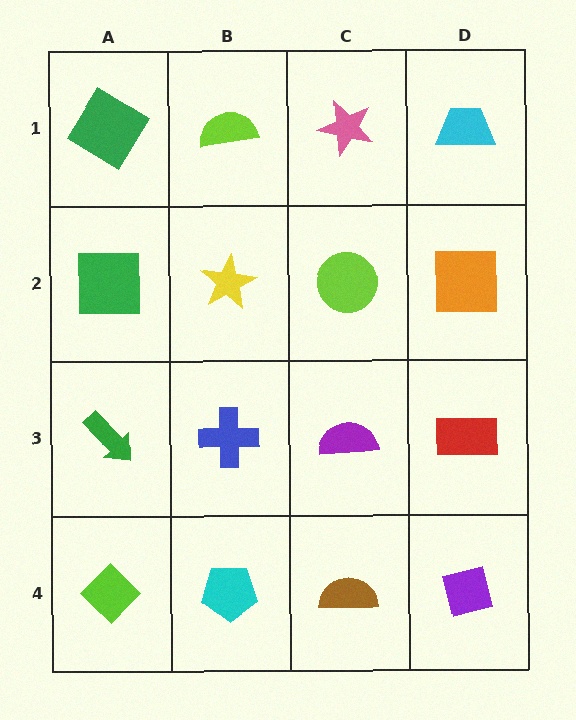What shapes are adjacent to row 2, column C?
A pink star (row 1, column C), a purple semicircle (row 3, column C), a yellow star (row 2, column B), an orange square (row 2, column D).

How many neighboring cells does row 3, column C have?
4.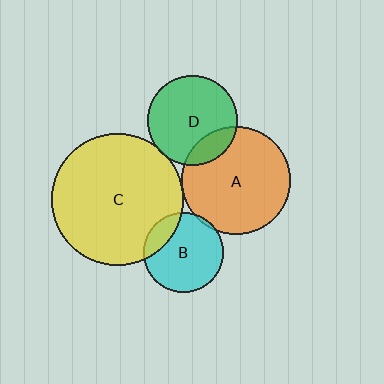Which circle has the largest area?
Circle C (yellow).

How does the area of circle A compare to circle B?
Approximately 1.8 times.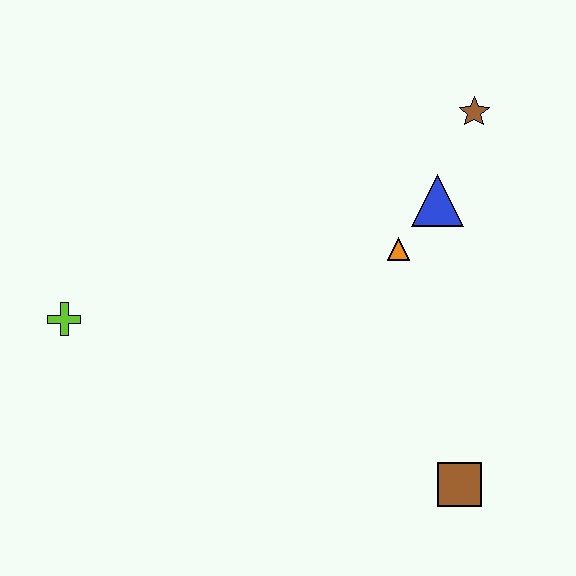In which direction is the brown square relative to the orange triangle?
The brown square is below the orange triangle.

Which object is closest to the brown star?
The blue triangle is closest to the brown star.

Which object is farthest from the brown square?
The lime cross is farthest from the brown square.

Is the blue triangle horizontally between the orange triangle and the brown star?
Yes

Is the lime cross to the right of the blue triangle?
No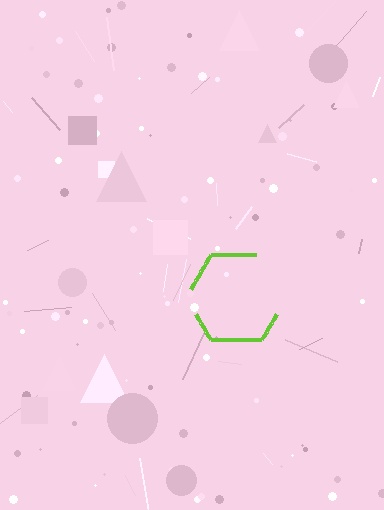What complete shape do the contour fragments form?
The contour fragments form a hexagon.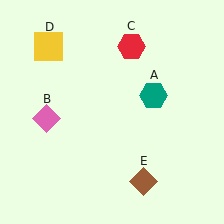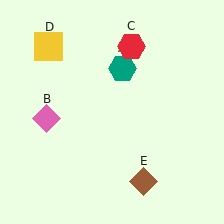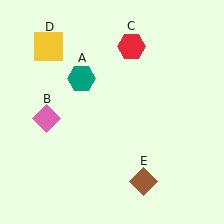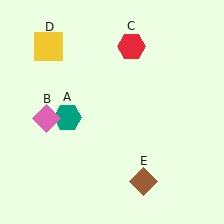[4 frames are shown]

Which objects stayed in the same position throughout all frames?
Pink diamond (object B) and red hexagon (object C) and yellow square (object D) and brown diamond (object E) remained stationary.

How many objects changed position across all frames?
1 object changed position: teal hexagon (object A).